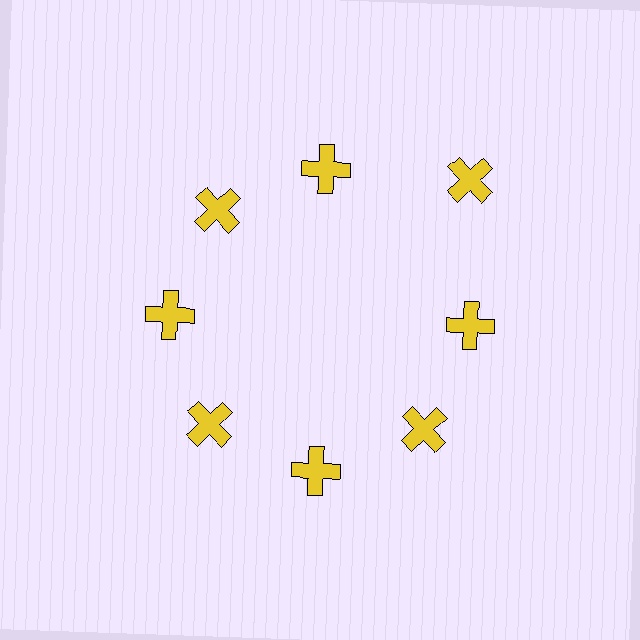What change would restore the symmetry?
The symmetry would be restored by moving it inward, back onto the ring so that all 8 crosses sit at equal angles and equal distance from the center.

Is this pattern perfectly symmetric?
No. The 8 yellow crosses are arranged in a ring, but one element near the 2 o'clock position is pushed outward from the center, breaking the 8-fold rotational symmetry.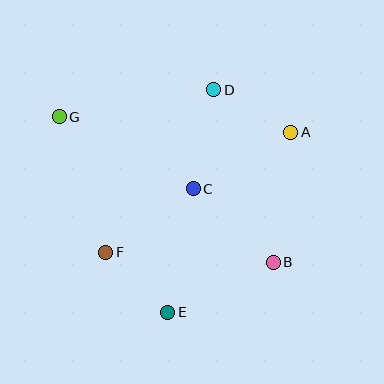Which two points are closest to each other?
Points E and F are closest to each other.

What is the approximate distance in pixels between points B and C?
The distance between B and C is approximately 108 pixels.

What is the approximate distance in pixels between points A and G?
The distance between A and G is approximately 232 pixels.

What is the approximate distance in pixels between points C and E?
The distance between C and E is approximately 126 pixels.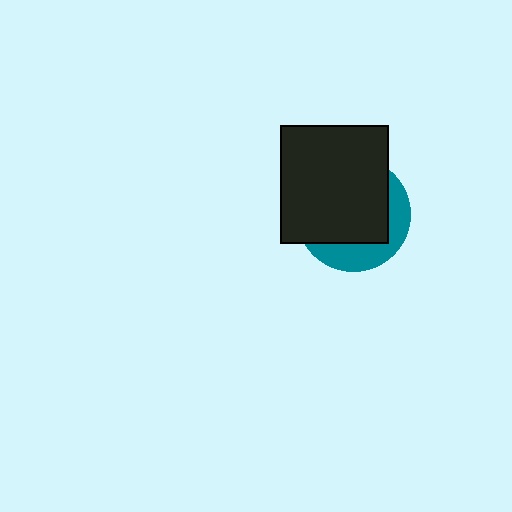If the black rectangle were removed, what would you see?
You would see the complete teal circle.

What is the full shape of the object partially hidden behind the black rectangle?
The partially hidden object is a teal circle.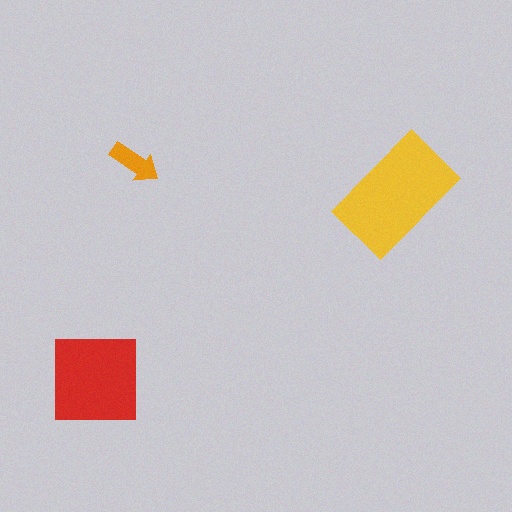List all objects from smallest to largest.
The orange arrow, the red square, the yellow rectangle.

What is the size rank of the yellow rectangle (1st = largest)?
1st.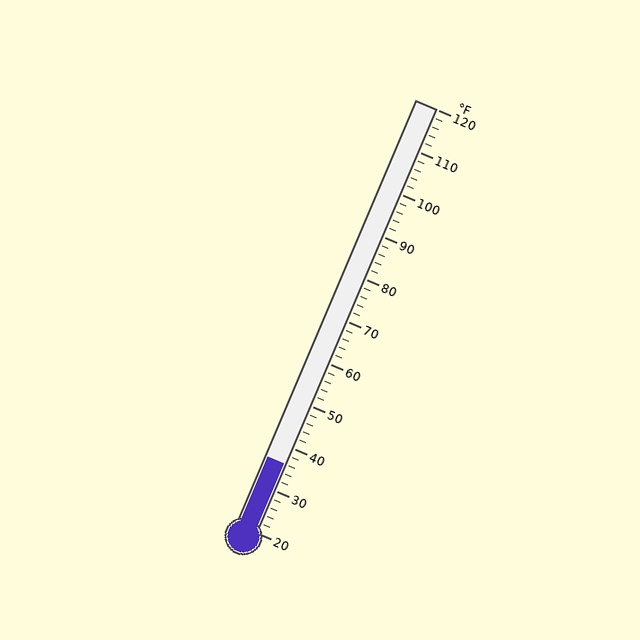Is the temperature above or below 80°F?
The temperature is below 80°F.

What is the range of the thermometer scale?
The thermometer scale ranges from 20°F to 120°F.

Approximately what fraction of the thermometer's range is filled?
The thermometer is filled to approximately 15% of its range.